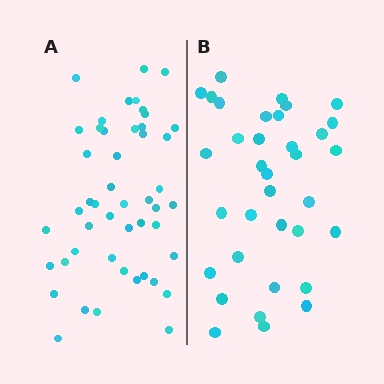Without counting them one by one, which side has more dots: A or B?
Region A (the left region) has more dots.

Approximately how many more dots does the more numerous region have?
Region A has approximately 15 more dots than region B.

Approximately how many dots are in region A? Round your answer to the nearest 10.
About 50 dots. (The exact count is 48, which rounds to 50.)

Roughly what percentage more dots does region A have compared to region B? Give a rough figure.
About 35% more.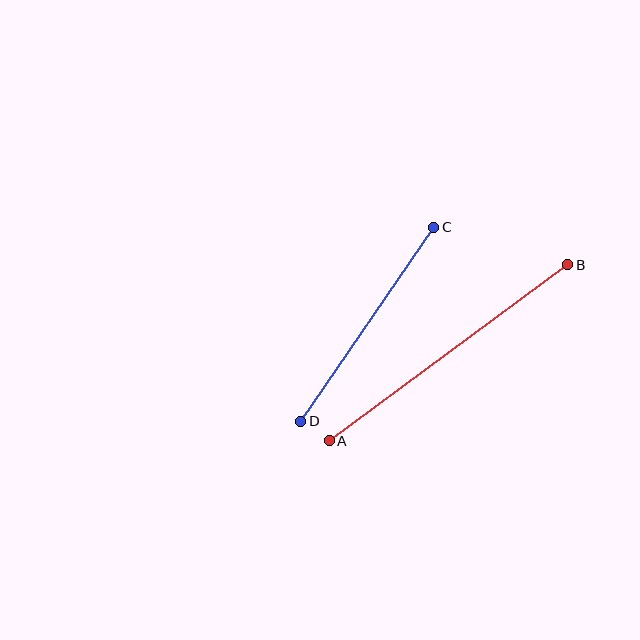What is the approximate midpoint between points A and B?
The midpoint is at approximately (448, 353) pixels.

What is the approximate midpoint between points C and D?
The midpoint is at approximately (367, 324) pixels.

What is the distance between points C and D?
The distance is approximately 235 pixels.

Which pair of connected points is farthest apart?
Points A and B are farthest apart.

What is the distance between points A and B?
The distance is approximately 296 pixels.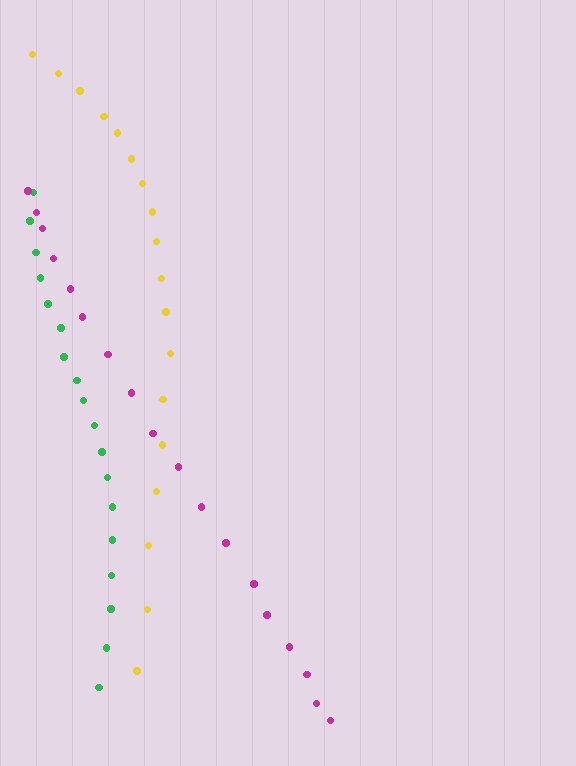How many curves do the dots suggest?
There are 3 distinct paths.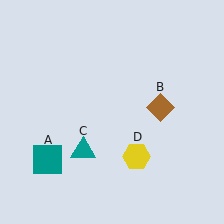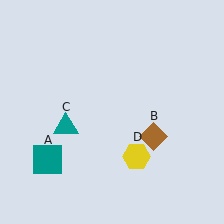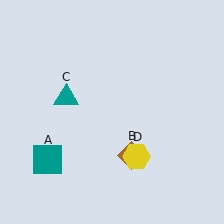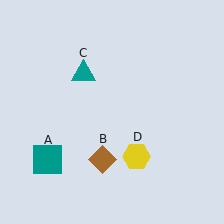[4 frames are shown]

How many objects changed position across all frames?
2 objects changed position: brown diamond (object B), teal triangle (object C).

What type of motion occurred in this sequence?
The brown diamond (object B), teal triangle (object C) rotated clockwise around the center of the scene.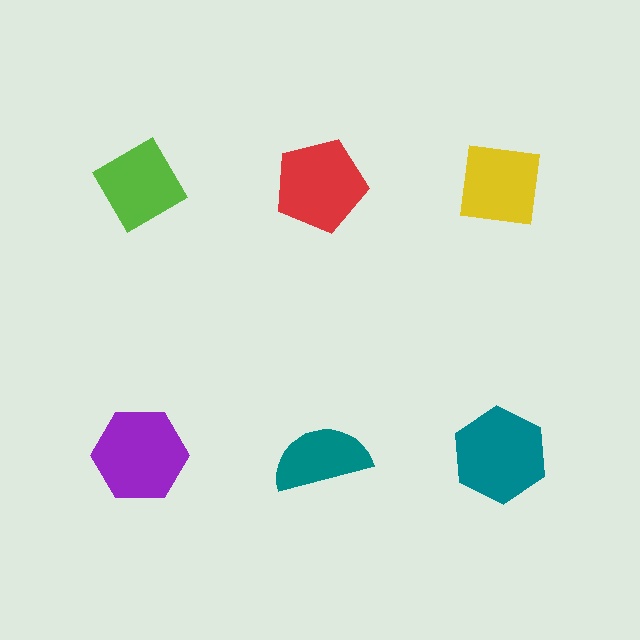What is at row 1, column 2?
A red pentagon.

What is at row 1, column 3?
A yellow square.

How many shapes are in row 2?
3 shapes.